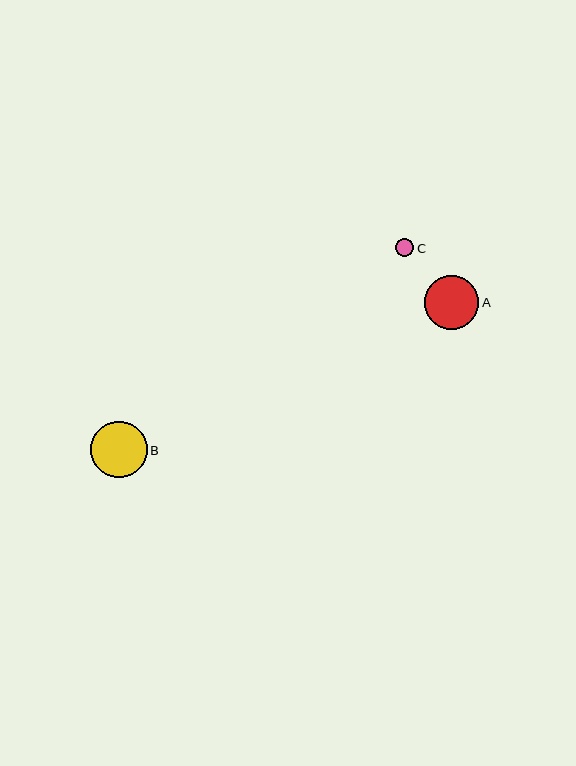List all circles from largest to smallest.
From largest to smallest: B, A, C.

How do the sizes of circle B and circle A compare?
Circle B and circle A are approximately the same size.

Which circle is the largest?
Circle B is the largest with a size of approximately 56 pixels.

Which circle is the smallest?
Circle C is the smallest with a size of approximately 18 pixels.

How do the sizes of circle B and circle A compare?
Circle B and circle A are approximately the same size.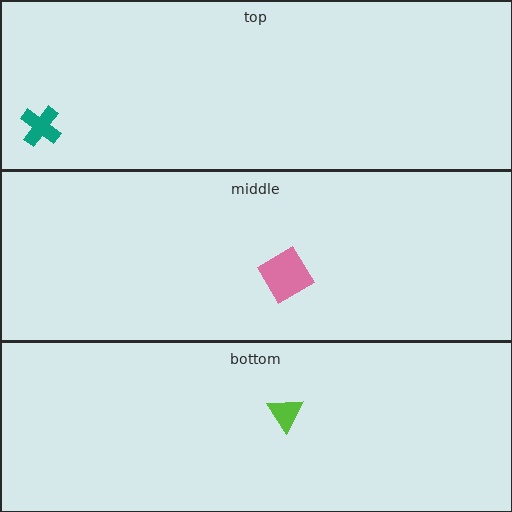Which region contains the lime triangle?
The bottom region.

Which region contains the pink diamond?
The middle region.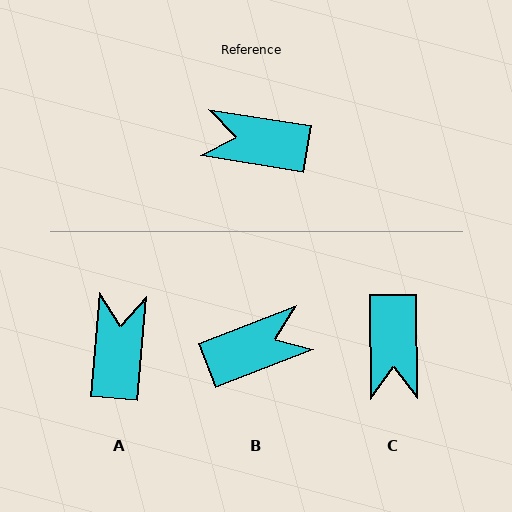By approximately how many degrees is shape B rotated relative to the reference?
Approximately 150 degrees clockwise.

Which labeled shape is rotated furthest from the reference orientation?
B, about 150 degrees away.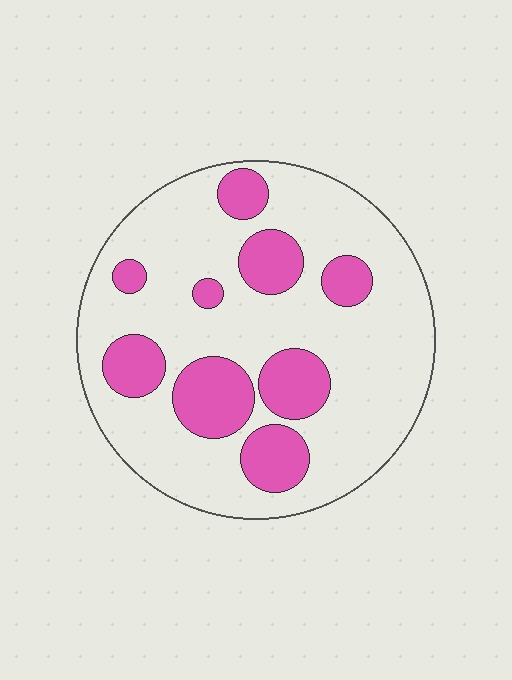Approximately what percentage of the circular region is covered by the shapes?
Approximately 25%.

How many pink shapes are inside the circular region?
9.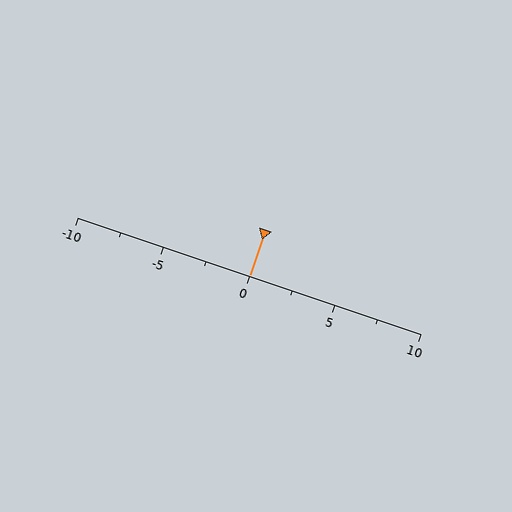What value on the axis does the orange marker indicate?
The marker indicates approximately 0.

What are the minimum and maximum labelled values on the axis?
The axis runs from -10 to 10.